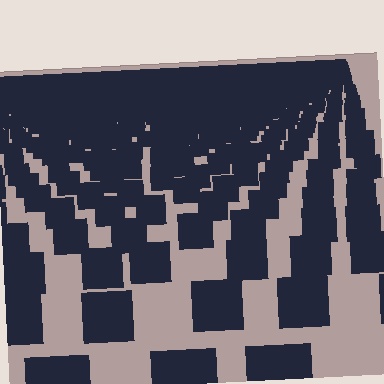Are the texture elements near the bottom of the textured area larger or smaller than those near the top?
Larger. Near the bottom, elements are closer to the viewer and appear at a bigger on-screen size.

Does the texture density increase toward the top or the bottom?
Density increases toward the top.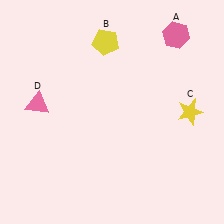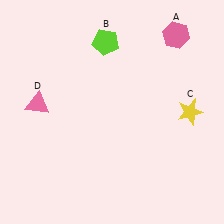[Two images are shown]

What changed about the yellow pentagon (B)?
In Image 1, B is yellow. In Image 2, it changed to lime.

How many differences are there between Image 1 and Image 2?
There is 1 difference between the two images.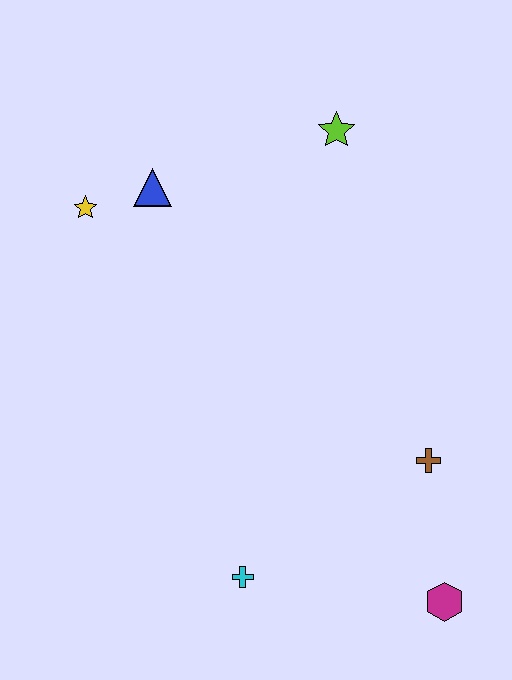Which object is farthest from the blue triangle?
The magenta hexagon is farthest from the blue triangle.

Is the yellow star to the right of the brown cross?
No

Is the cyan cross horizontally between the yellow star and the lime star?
Yes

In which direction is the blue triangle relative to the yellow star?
The blue triangle is to the right of the yellow star.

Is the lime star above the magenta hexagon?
Yes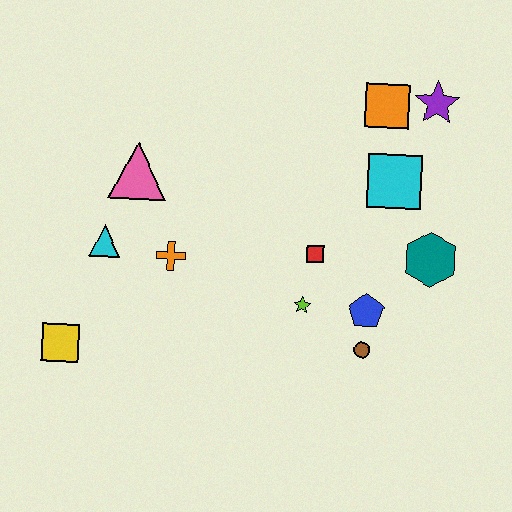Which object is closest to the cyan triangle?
The orange cross is closest to the cyan triangle.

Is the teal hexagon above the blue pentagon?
Yes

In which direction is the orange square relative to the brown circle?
The orange square is above the brown circle.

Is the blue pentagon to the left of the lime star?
No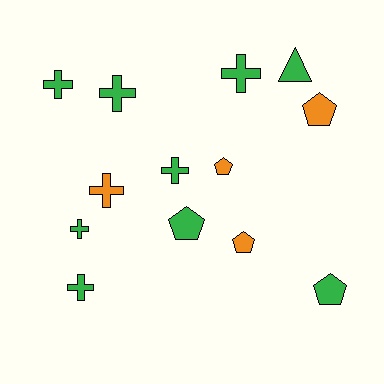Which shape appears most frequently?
Cross, with 7 objects.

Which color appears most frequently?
Green, with 9 objects.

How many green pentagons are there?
There are 2 green pentagons.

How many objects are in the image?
There are 13 objects.